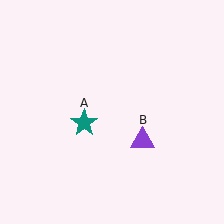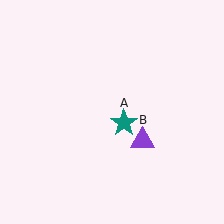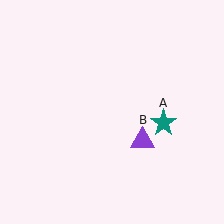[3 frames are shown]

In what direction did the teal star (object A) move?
The teal star (object A) moved right.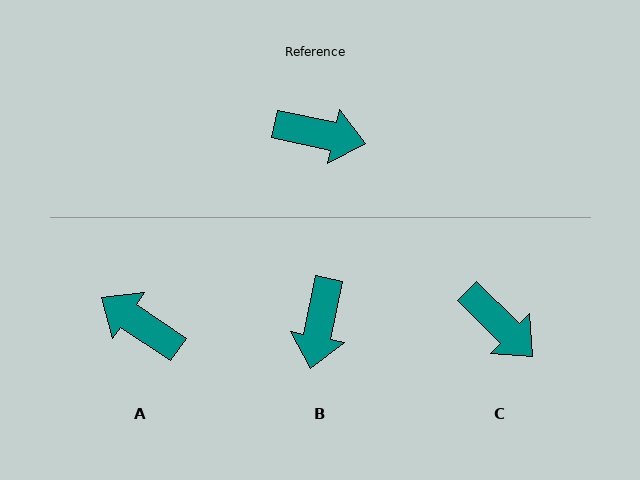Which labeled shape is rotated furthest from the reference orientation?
A, about 158 degrees away.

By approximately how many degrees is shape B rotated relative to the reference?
Approximately 90 degrees clockwise.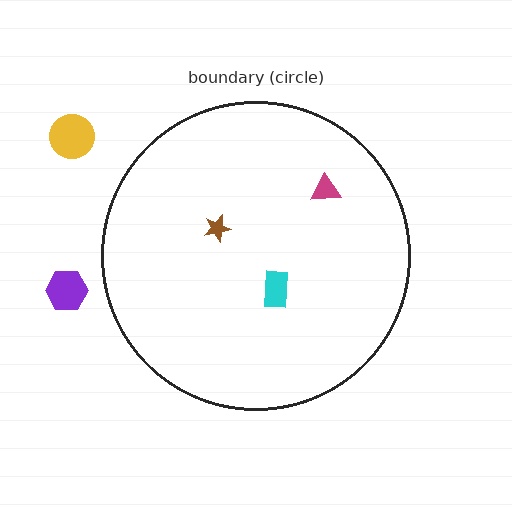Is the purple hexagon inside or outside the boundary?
Outside.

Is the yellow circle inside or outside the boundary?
Outside.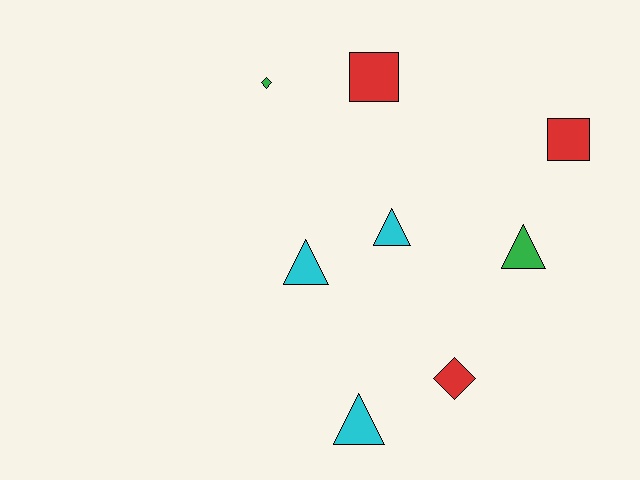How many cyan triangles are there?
There are 3 cyan triangles.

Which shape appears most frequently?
Triangle, with 4 objects.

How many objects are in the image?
There are 8 objects.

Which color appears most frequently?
Cyan, with 3 objects.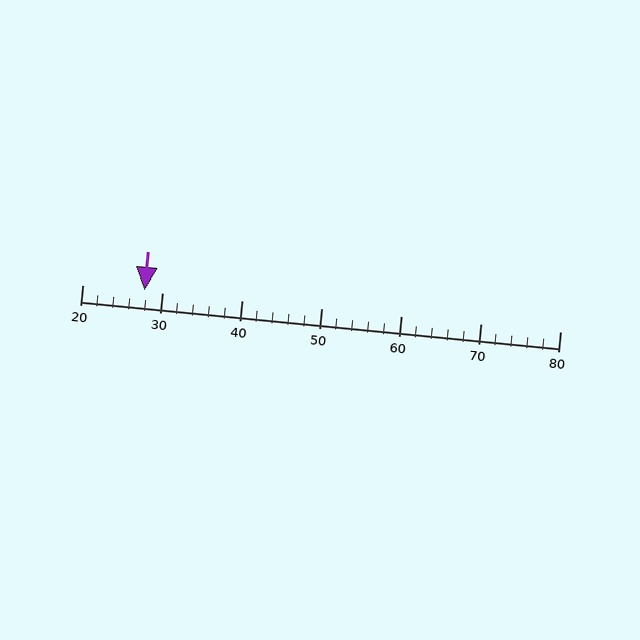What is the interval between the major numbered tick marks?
The major tick marks are spaced 10 units apart.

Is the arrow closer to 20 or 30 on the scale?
The arrow is closer to 30.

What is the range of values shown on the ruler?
The ruler shows values from 20 to 80.